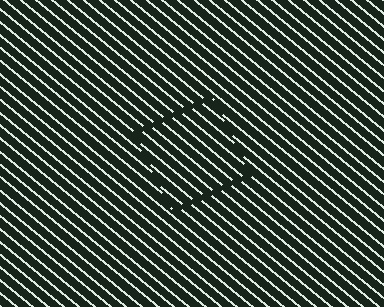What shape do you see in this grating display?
An illusory square. The interior of the shape contains the same grating, shifted by half a period — the contour is defined by the phase discontinuity where line-ends from the inner and outer gratings abut.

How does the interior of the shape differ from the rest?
The interior of the shape contains the same grating, shifted by half a period — the contour is defined by the phase discontinuity where line-ends from the inner and outer gratings abut.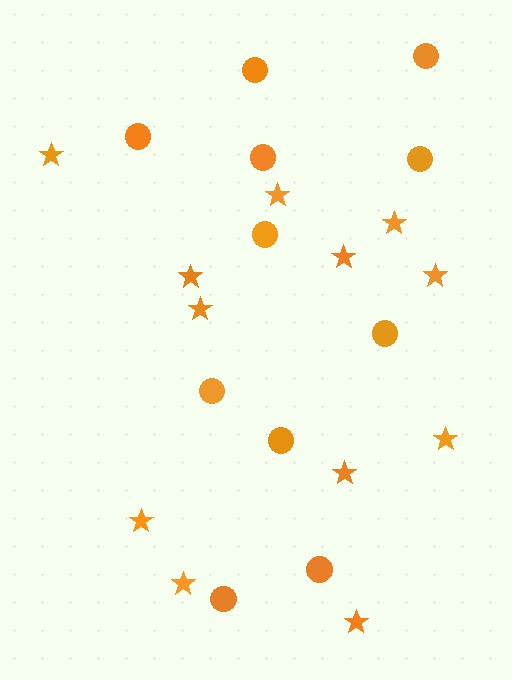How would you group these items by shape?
There are 2 groups: one group of stars (12) and one group of circles (11).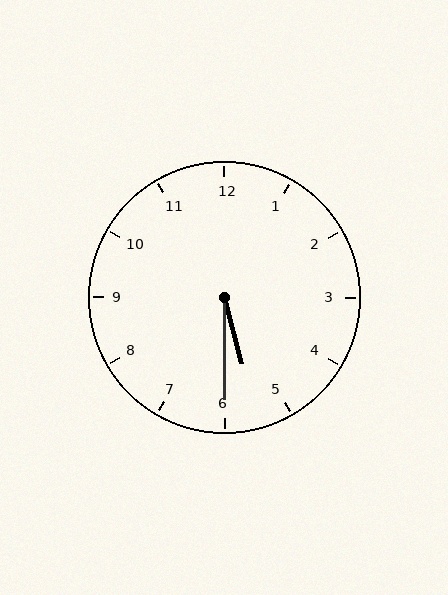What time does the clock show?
5:30.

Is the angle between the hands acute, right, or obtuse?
It is acute.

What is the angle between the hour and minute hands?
Approximately 15 degrees.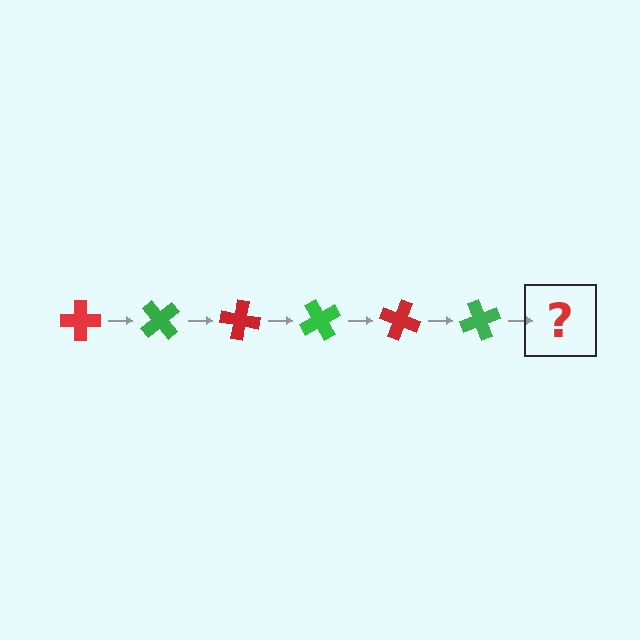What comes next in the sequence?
The next element should be a red cross, rotated 300 degrees from the start.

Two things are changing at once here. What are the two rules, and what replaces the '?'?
The two rules are that it rotates 50 degrees each step and the color cycles through red and green. The '?' should be a red cross, rotated 300 degrees from the start.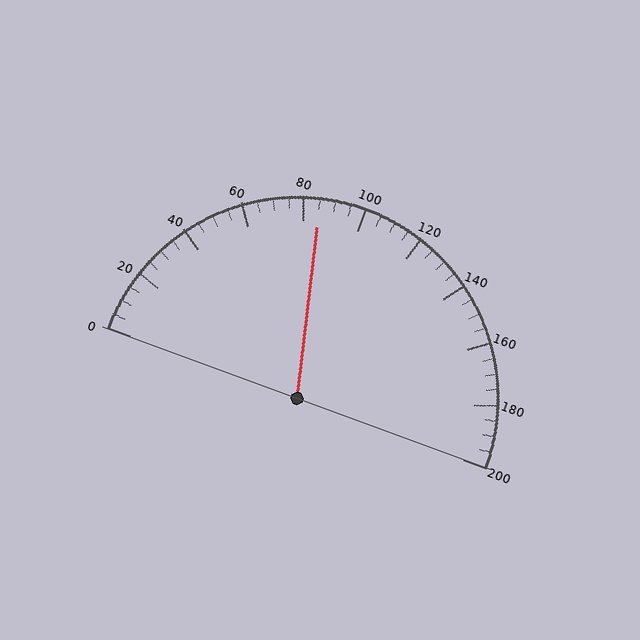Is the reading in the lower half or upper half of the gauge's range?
The reading is in the lower half of the range (0 to 200).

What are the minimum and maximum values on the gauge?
The gauge ranges from 0 to 200.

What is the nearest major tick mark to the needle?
The nearest major tick mark is 80.